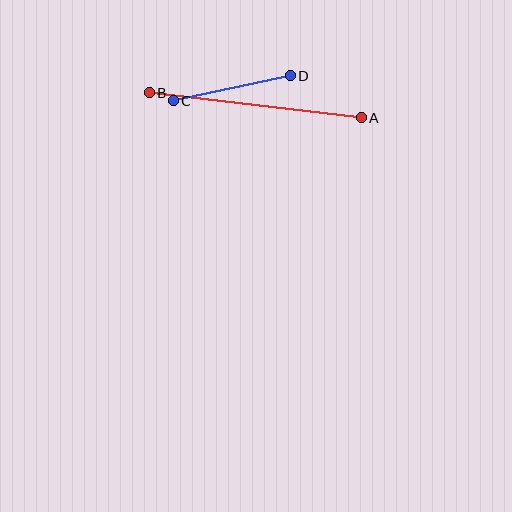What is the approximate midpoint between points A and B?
The midpoint is at approximately (255, 105) pixels.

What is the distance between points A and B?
The distance is approximately 213 pixels.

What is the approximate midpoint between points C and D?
The midpoint is at approximately (232, 88) pixels.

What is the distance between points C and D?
The distance is approximately 120 pixels.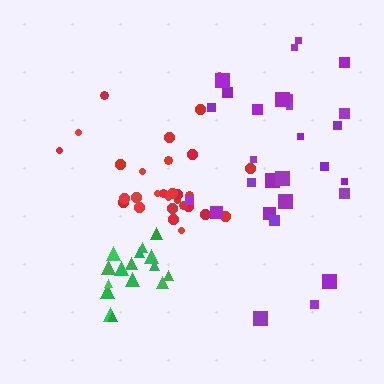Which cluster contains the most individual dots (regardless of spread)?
Red (29).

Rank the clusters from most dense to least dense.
green, red, purple.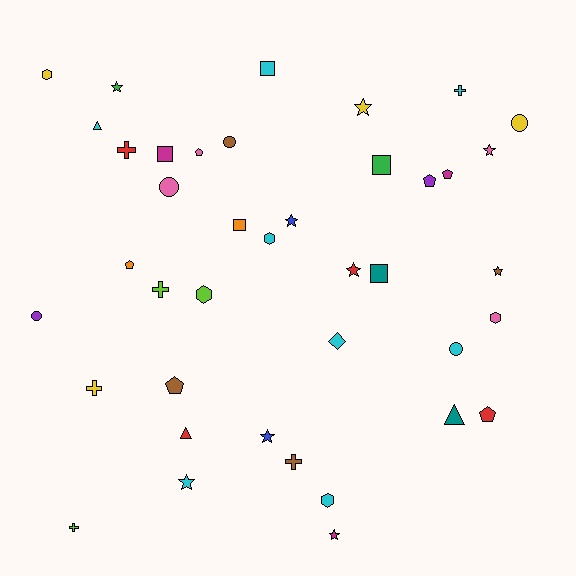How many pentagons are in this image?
There are 6 pentagons.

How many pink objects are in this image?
There are 4 pink objects.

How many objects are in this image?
There are 40 objects.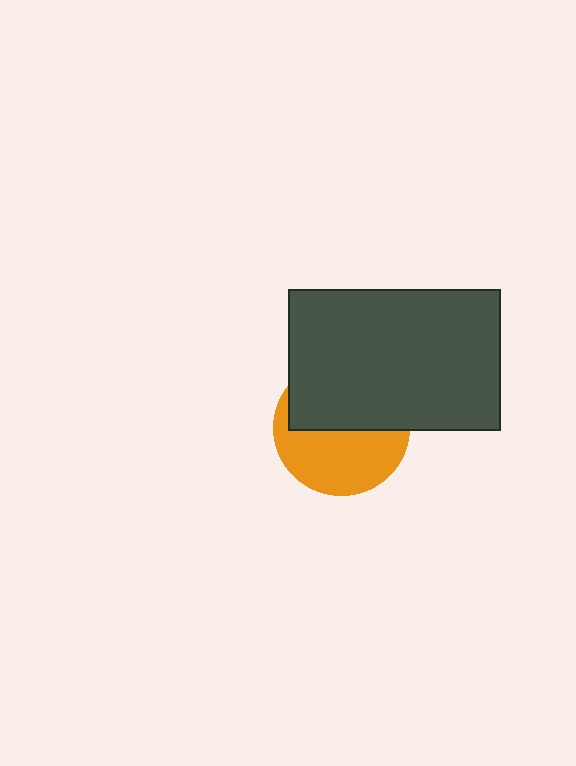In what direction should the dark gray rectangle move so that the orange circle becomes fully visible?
The dark gray rectangle should move up. That is the shortest direction to clear the overlap and leave the orange circle fully visible.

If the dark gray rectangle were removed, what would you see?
You would see the complete orange circle.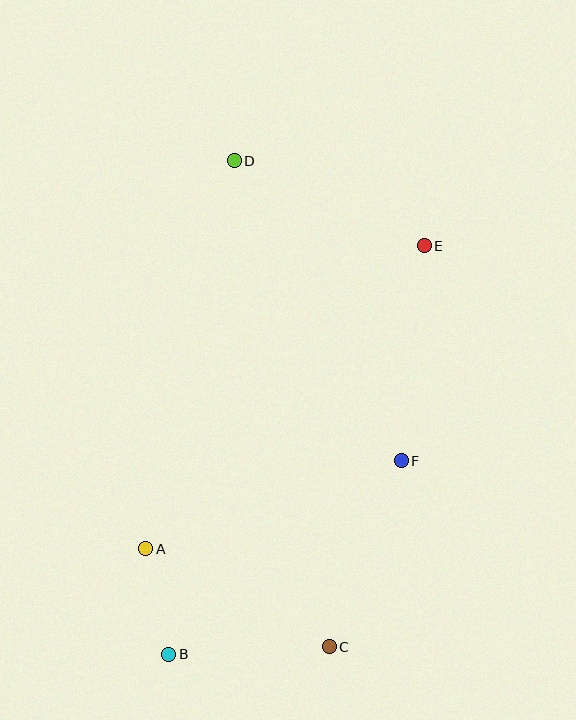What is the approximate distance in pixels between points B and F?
The distance between B and F is approximately 302 pixels.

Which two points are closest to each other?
Points A and B are closest to each other.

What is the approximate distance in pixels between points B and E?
The distance between B and E is approximately 482 pixels.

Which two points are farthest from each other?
Points B and D are farthest from each other.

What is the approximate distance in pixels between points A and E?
The distance between A and E is approximately 412 pixels.